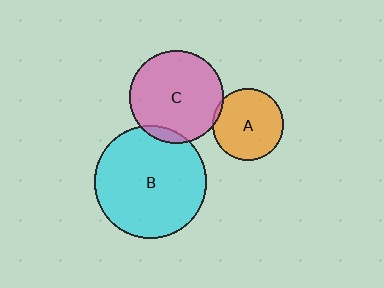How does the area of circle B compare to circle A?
Approximately 2.5 times.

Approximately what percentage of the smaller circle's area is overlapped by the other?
Approximately 5%.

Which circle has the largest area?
Circle B (cyan).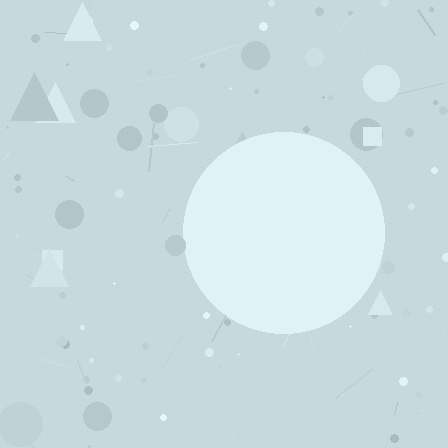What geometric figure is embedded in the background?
A circle is embedded in the background.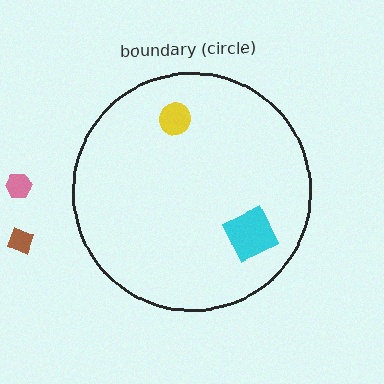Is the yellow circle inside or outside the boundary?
Inside.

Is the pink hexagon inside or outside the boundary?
Outside.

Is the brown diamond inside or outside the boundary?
Outside.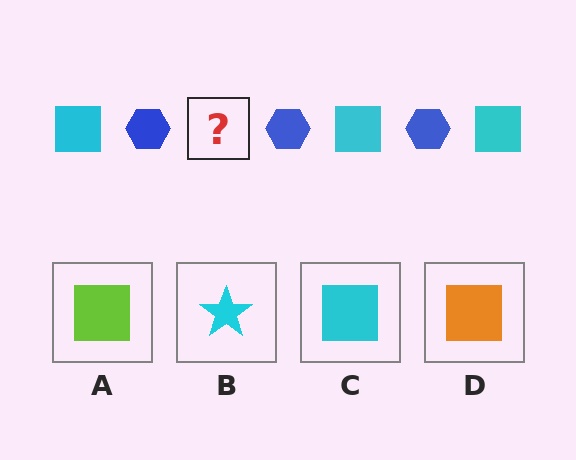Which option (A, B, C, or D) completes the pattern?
C.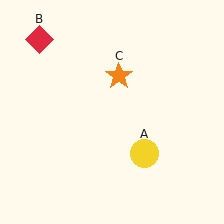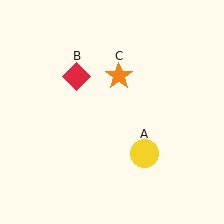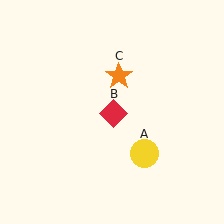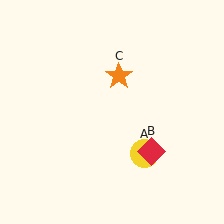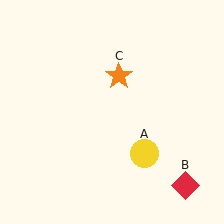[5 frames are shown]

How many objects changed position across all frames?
1 object changed position: red diamond (object B).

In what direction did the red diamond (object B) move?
The red diamond (object B) moved down and to the right.